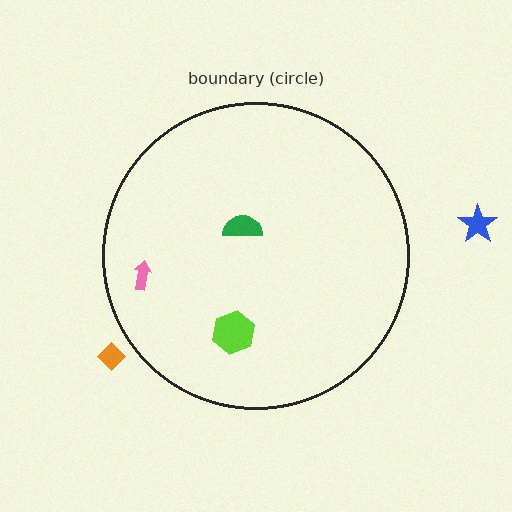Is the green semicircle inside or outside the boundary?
Inside.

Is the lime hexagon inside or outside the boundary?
Inside.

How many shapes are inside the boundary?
3 inside, 2 outside.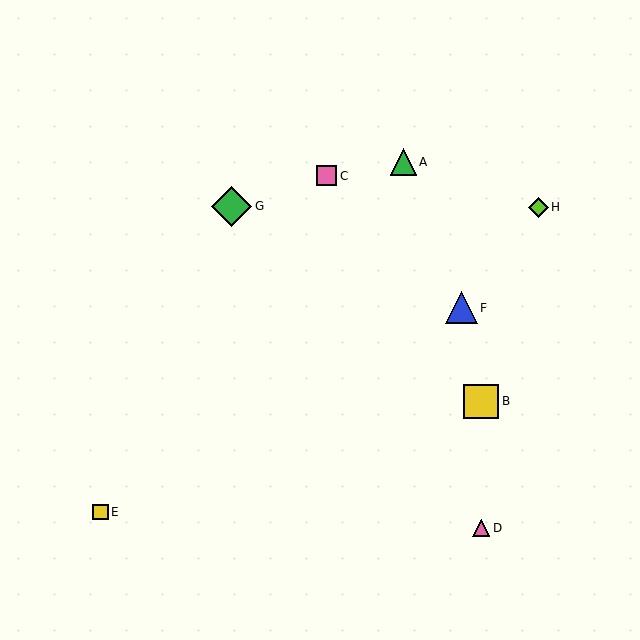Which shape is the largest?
The green diamond (labeled G) is the largest.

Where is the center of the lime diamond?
The center of the lime diamond is at (538, 207).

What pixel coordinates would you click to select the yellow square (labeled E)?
Click at (100, 512) to select the yellow square E.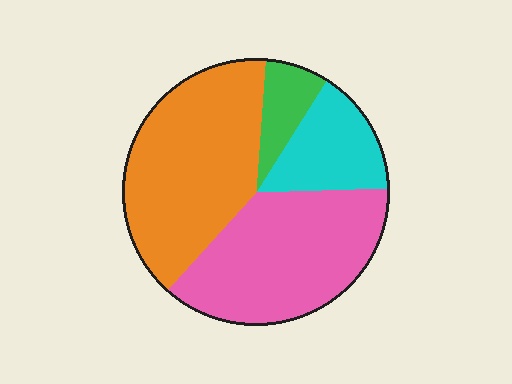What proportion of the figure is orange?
Orange covers roughly 40% of the figure.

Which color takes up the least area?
Green, at roughly 10%.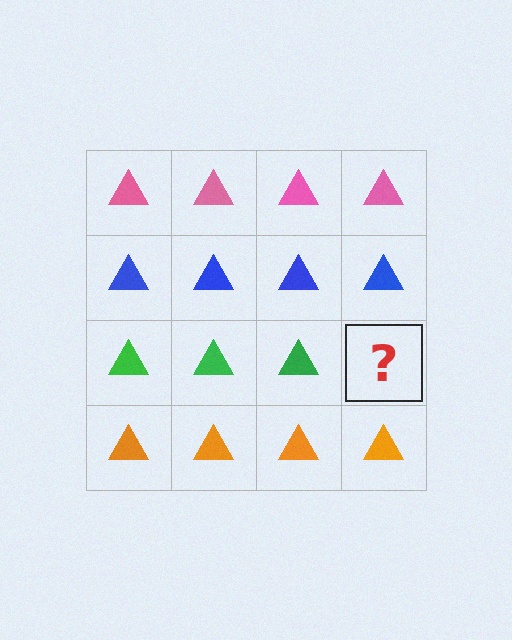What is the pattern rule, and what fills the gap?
The rule is that each row has a consistent color. The gap should be filled with a green triangle.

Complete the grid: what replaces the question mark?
The question mark should be replaced with a green triangle.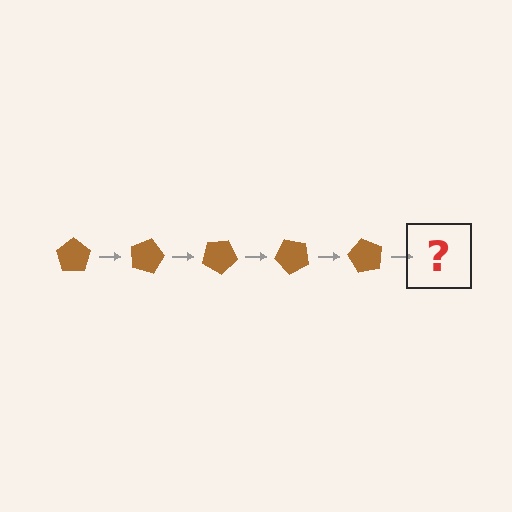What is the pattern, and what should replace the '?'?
The pattern is that the pentagon rotates 15 degrees each step. The '?' should be a brown pentagon rotated 75 degrees.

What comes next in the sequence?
The next element should be a brown pentagon rotated 75 degrees.